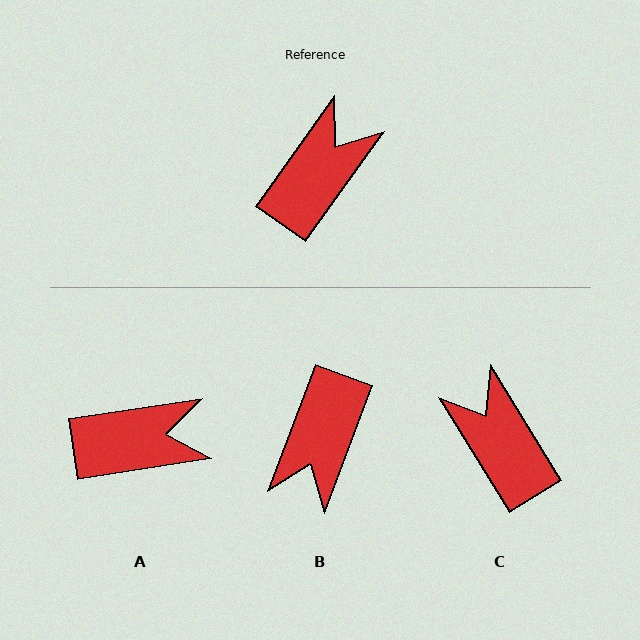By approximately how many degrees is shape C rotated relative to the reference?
Approximately 67 degrees counter-clockwise.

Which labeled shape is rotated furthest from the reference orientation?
B, about 165 degrees away.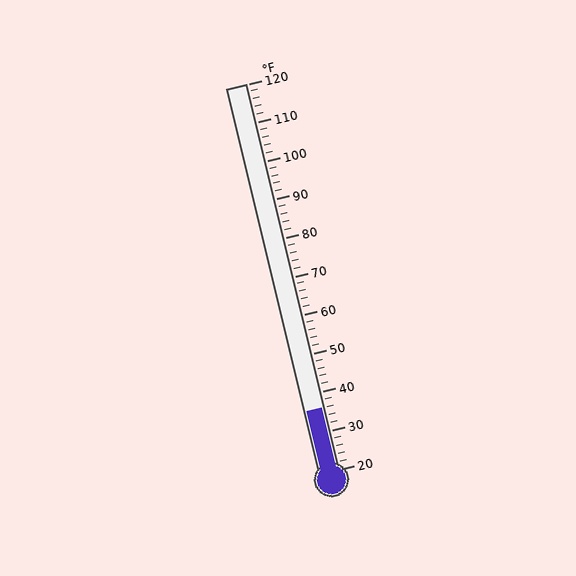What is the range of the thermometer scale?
The thermometer scale ranges from 20°F to 120°F.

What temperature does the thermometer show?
The thermometer shows approximately 36°F.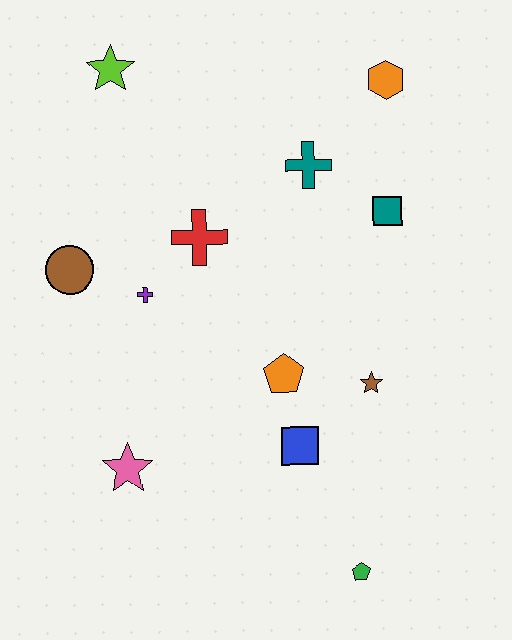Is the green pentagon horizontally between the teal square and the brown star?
No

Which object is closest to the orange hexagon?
The teal cross is closest to the orange hexagon.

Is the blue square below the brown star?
Yes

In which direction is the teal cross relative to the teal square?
The teal cross is to the left of the teal square.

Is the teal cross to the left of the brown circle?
No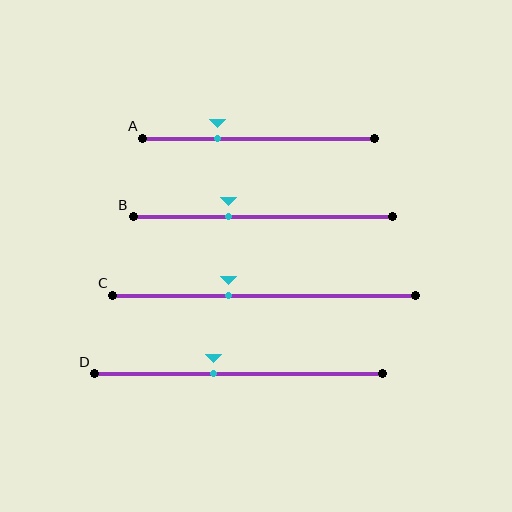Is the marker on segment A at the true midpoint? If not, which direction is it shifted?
No, the marker on segment A is shifted to the left by about 18% of the segment length.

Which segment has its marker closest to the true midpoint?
Segment D has its marker closest to the true midpoint.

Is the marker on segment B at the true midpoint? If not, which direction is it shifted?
No, the marker on segment B is shifted to the left by about 13% of the segment length.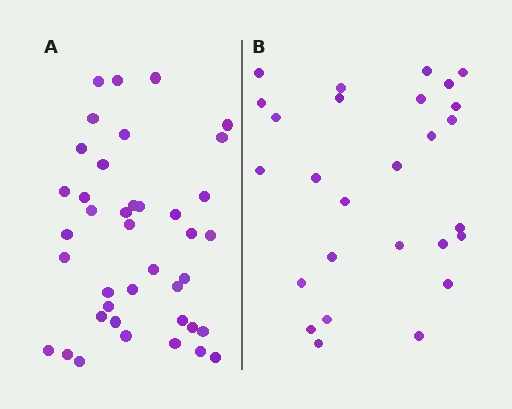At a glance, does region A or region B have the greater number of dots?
Region A (the left region) has more dots.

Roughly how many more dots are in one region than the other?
Region A has approximately 15 more dots than region B.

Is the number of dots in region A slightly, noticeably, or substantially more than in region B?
Region A has substantially more. The ratio is roughly 1.5 to 1.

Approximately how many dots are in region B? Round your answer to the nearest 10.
About 30 dots. (The exact count is 27, which rounds to 30.)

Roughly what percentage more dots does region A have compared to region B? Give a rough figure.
About 50% more.